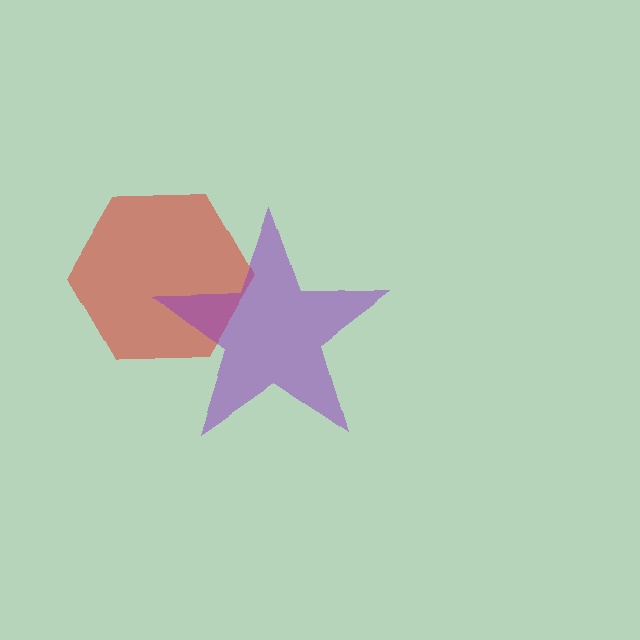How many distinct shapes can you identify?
There are 2 distinct shapes: a red hexagon, a purple star.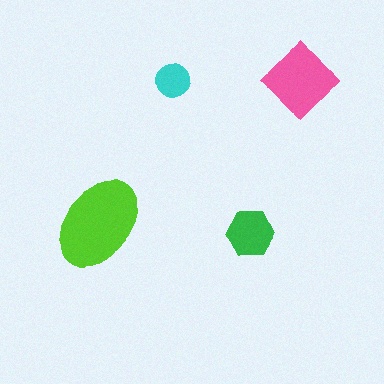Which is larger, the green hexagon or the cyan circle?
The green hexagon.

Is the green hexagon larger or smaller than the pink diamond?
Smaller.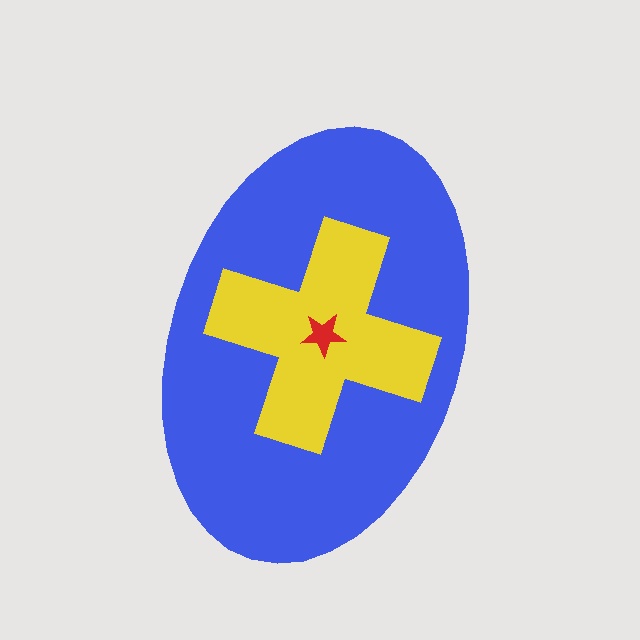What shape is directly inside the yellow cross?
The red star.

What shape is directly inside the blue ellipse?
The yellow cross.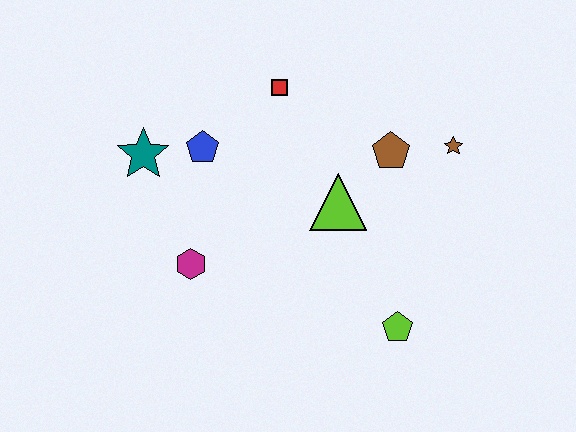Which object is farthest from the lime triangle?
The teal star is farthest from the lime triangle.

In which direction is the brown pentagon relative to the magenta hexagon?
The brown pentagon is to the right of the magenta hexagon.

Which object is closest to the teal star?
The blue pentagon is closest to the teal star.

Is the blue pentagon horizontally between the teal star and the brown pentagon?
Yes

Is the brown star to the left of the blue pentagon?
No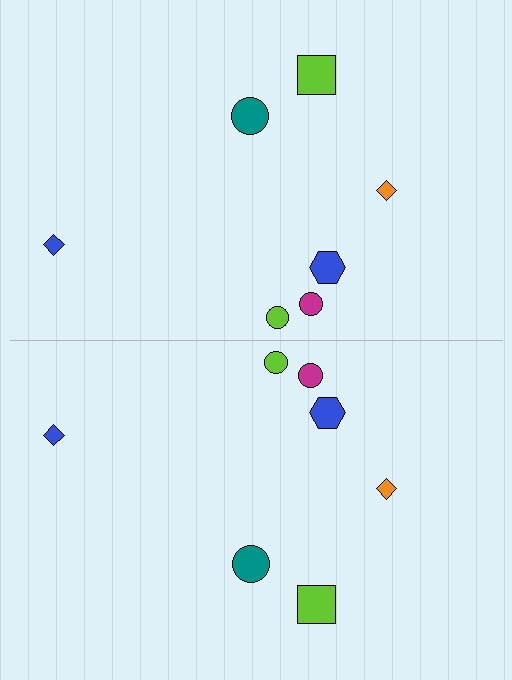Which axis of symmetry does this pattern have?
The pattern has a horizontal axis of symmetry running through the center of the image.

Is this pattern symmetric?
Yes, this pattern has bilateral (reflection) symmetry.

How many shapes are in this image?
There are 14 shapes in this image.